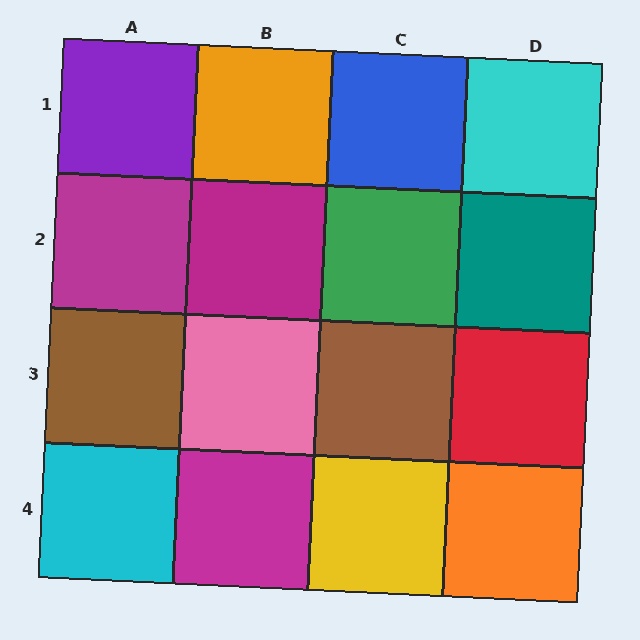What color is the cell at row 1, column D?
Cyan.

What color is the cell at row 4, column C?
Yellow.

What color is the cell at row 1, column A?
Purple.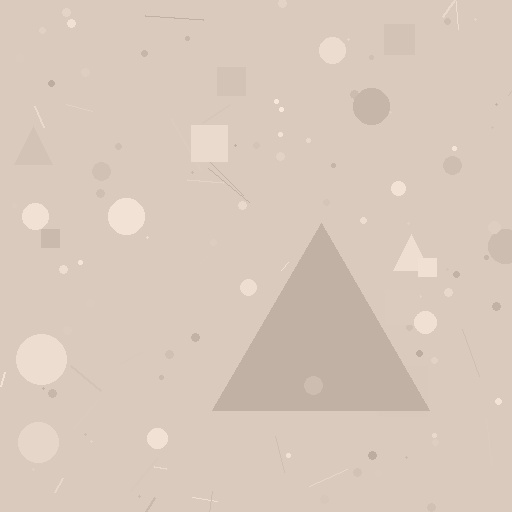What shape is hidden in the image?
A triangle is hidden in the image.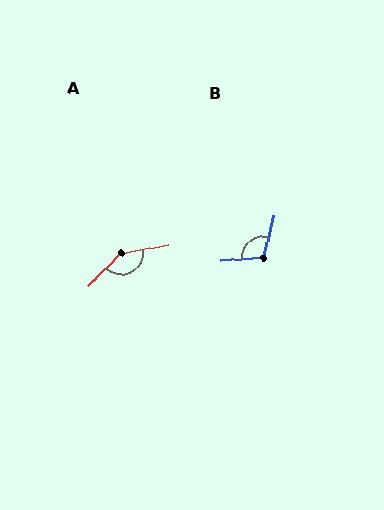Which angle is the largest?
A, at approximately 144 degrees.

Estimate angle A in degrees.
Approximately 144 degrees.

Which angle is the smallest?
B, at approximately 109 degrees.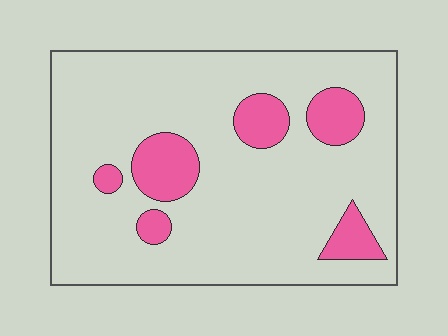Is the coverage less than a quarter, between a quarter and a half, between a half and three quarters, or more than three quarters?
Less than a quarter.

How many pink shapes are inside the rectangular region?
6.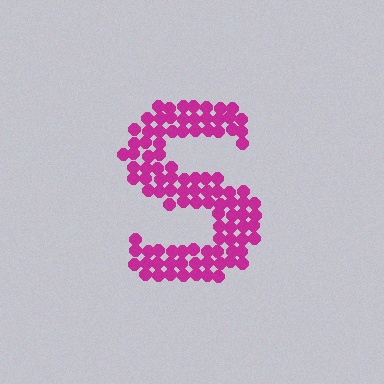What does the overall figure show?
The overall figure shows the letter S.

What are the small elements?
The small elements are circles.